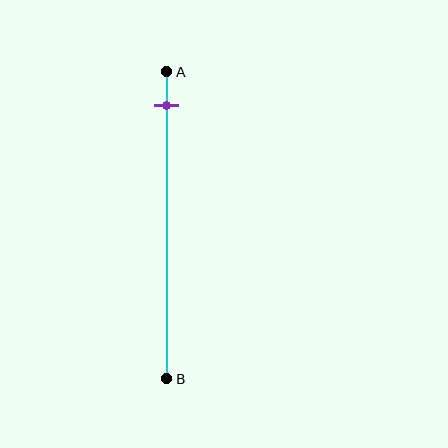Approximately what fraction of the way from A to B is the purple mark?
The purple mark is approximately 10% of the way from A to B.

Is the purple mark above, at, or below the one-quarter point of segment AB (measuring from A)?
The purple mark is above the one-quarter point of segment AB.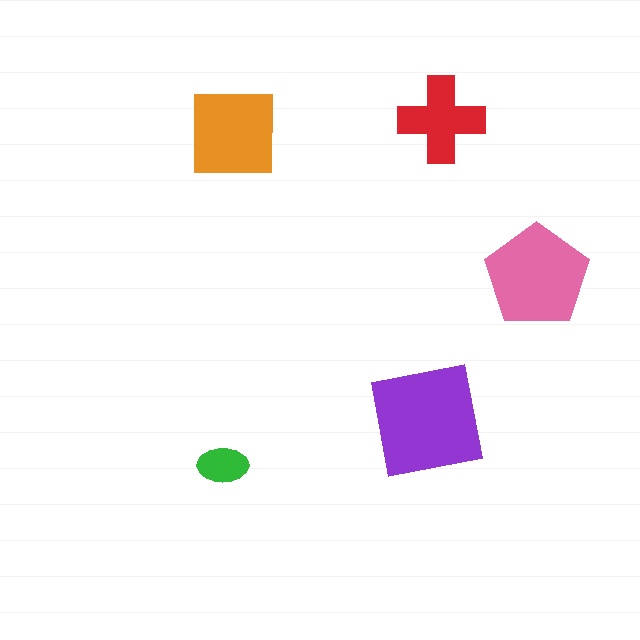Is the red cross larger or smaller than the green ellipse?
Larger.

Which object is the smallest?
The green ellipse.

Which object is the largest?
The purple square.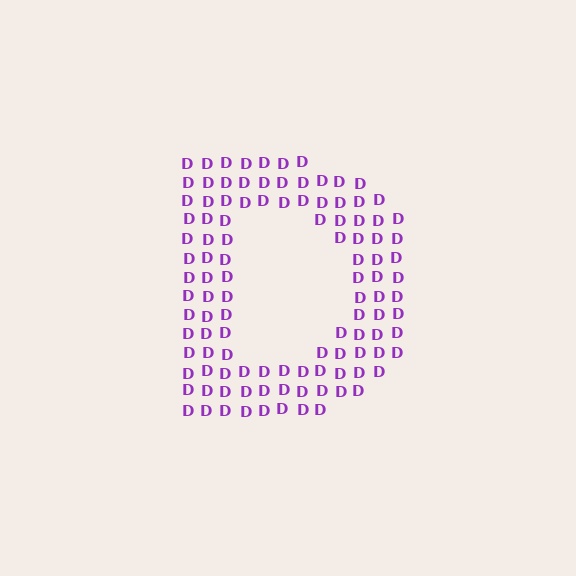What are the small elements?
The small elements are letter D's.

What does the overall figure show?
The overall figure shows the letter D.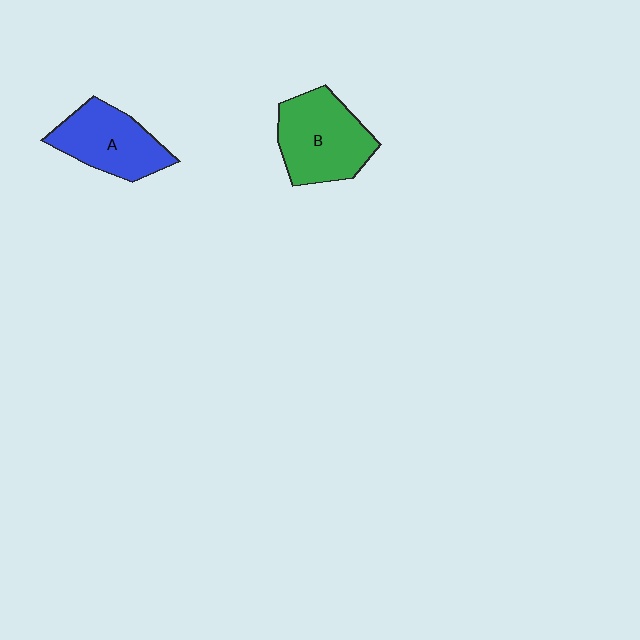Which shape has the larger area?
Shape B (green).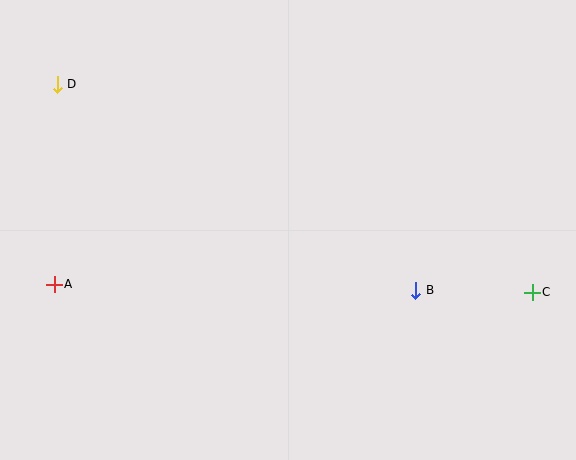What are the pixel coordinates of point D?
Point D is at (57, 84).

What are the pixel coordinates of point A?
Point A is at (54, 284).